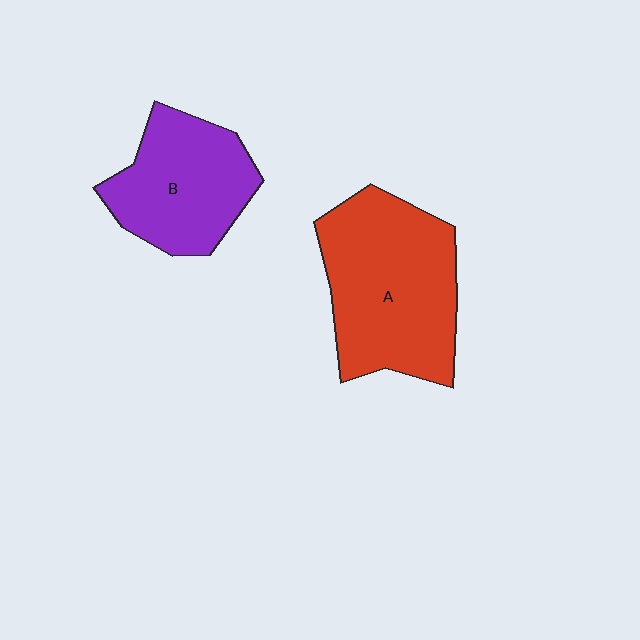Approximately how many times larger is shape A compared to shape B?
Approximately 1.4 times.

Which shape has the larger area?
Shape A (red).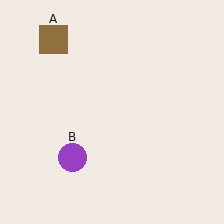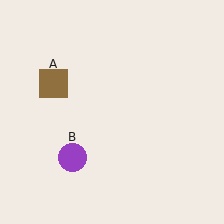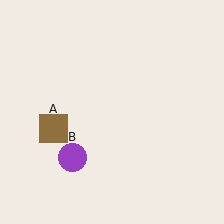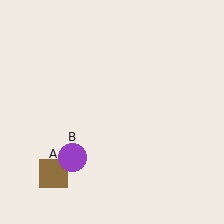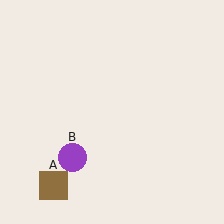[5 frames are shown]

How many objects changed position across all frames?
1 object changed position: brown square (object A).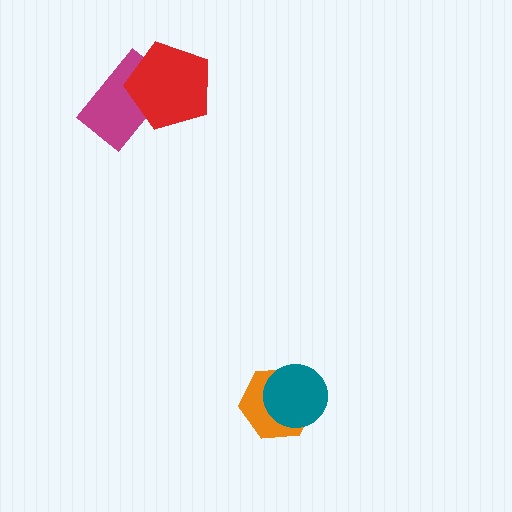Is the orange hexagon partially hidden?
Yes, it is partially covered by another shape.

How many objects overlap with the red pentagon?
1 object overlaps with the red pentagon.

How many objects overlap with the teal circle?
1 object overlaps with the teal circle.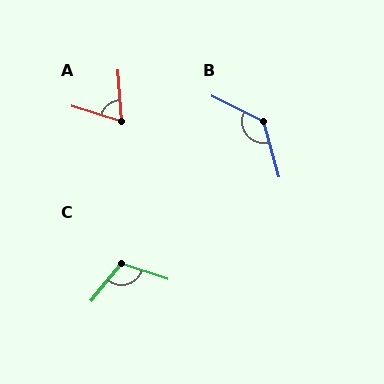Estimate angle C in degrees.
Approximately 110 degrees.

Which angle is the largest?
B, at approximately 131 degrees.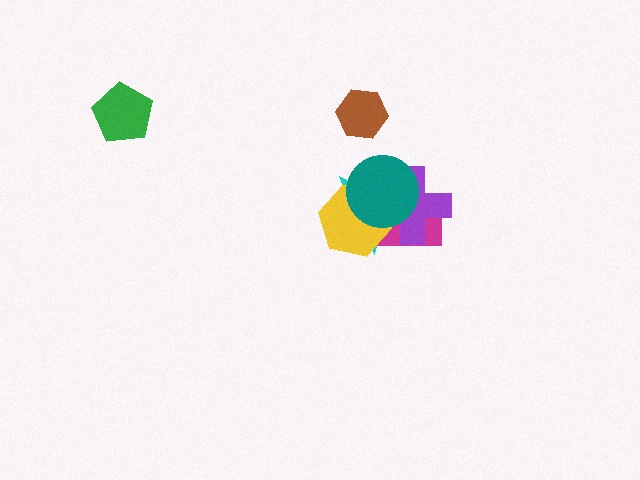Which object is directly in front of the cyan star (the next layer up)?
The purple cross is directly in front of the cyan star.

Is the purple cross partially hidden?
Yes, it is partially covered by another shape.